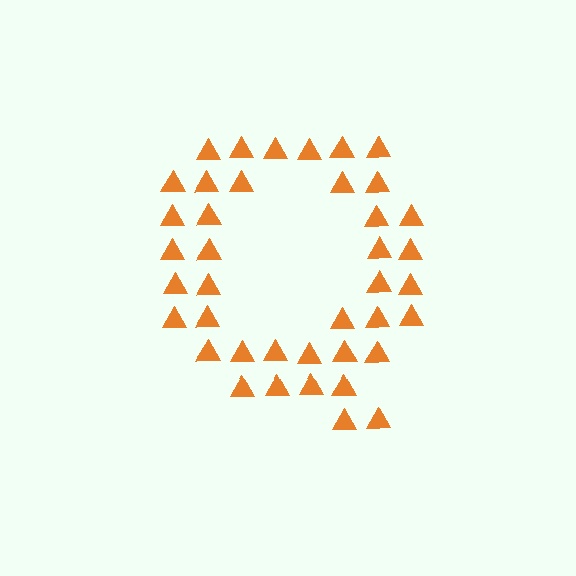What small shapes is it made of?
It is made of small triangles.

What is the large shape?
The large shape is the letter Q.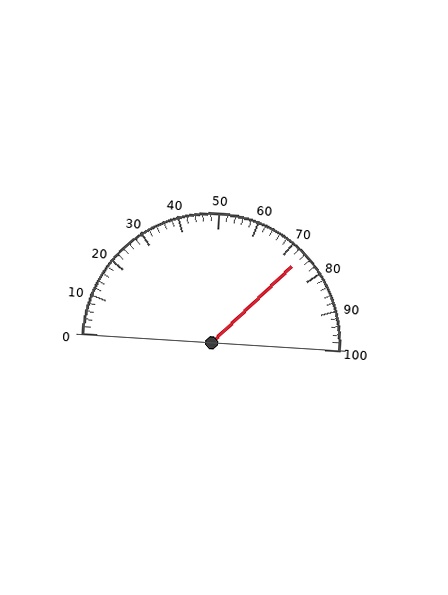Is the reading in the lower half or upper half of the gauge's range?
The reading is in the upper half of the range (0 to 100).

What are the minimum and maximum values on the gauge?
The gauge ranges from 0 to 100.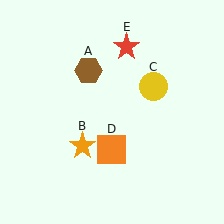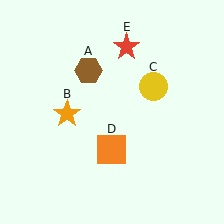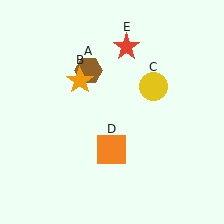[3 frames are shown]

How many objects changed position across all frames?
1 object changed position: orange star (object B).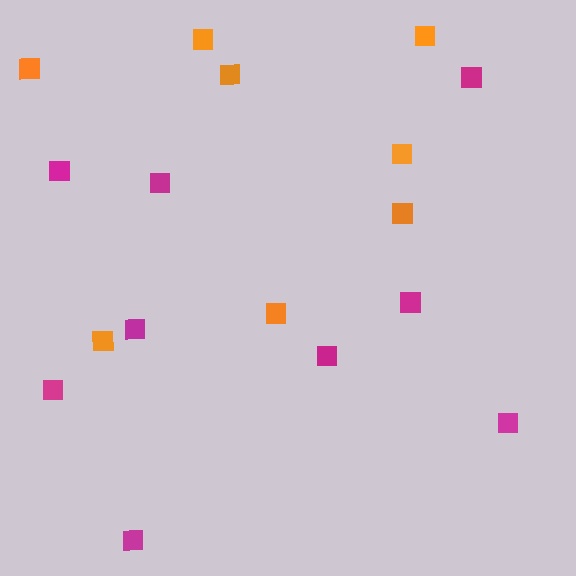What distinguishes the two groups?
There are 2 groups: one group of magenta squares (9) and one group of orange squares (8).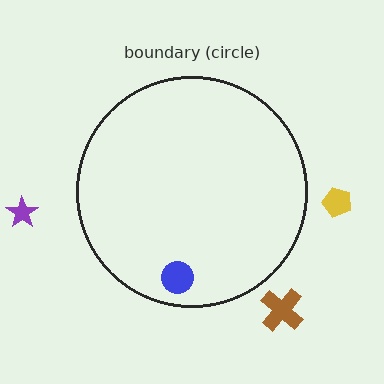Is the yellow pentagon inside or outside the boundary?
Outside.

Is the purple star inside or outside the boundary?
Outside.